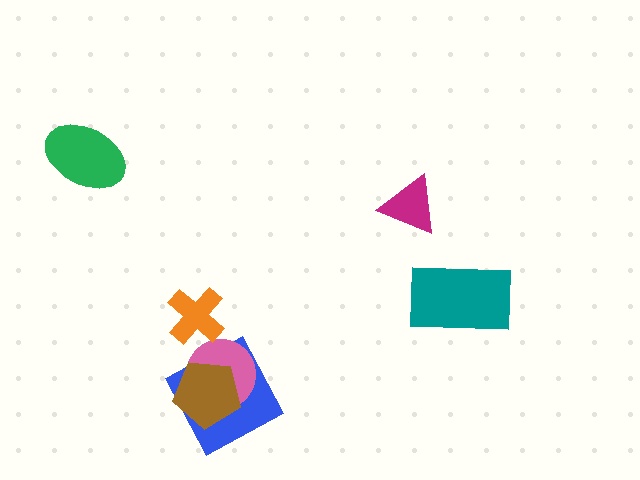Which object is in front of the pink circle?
The brown pentagon is in front of the pink circle.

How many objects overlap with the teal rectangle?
0 objects overlap with the teal rectangle.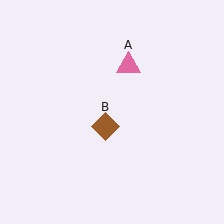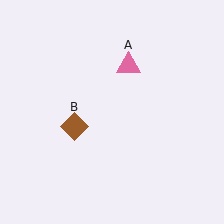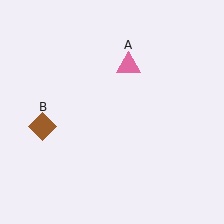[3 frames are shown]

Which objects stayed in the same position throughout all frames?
Pink triangle (object A) remained stationary.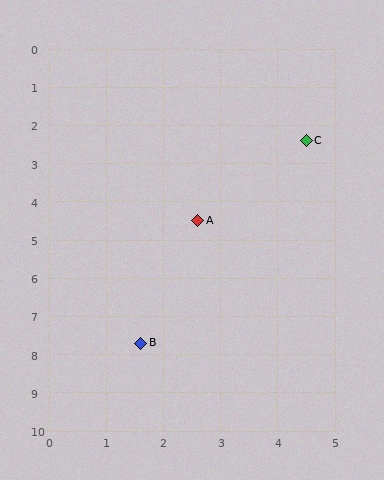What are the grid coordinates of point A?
Point A is at approximately (2.6, 4.5).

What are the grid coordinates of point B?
Point B is at approximately (1.6, 7.7).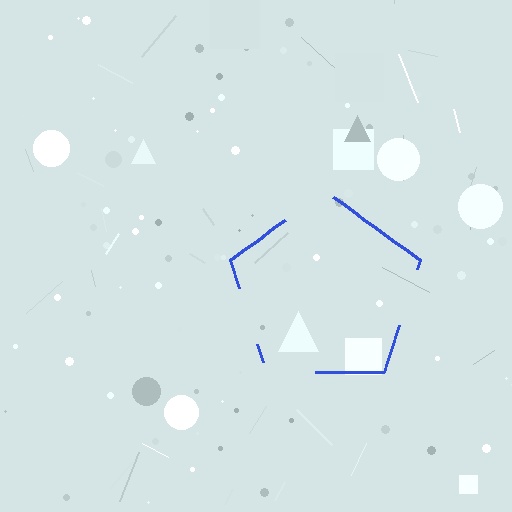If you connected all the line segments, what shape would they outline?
They would outline a pentagon.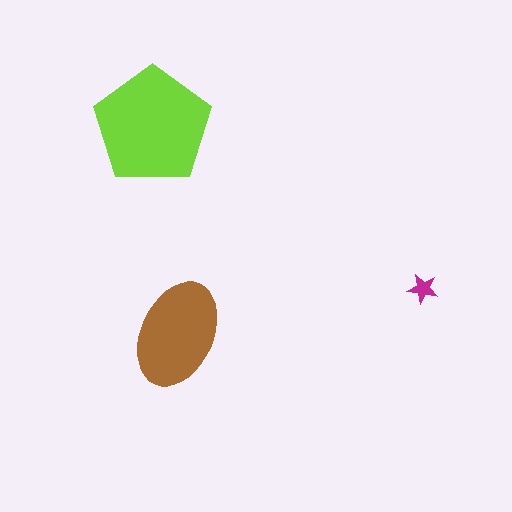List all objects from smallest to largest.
The magenta star, the brown ellipse, the lime pentagon.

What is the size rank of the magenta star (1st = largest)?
3rd.